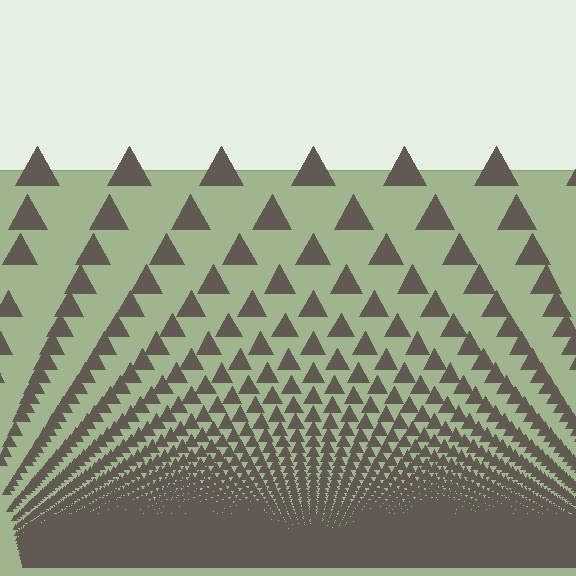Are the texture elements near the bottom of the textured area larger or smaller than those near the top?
Smaller. The gradient is inverted — elements near the bottom are smaller and denser.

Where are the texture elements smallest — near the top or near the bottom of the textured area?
Near the bottom.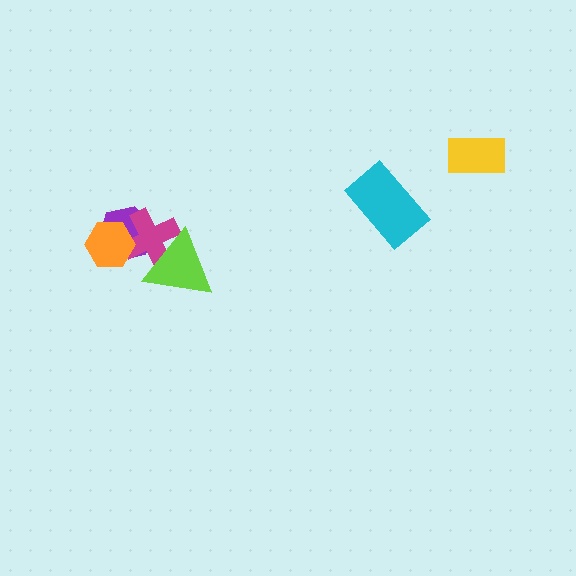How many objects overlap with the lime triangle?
1 object overlaps with the lime triangle.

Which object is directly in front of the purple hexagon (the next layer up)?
The magenta cross is directly in front of the purple hexagon.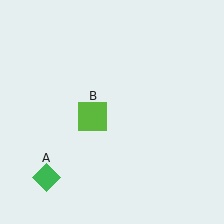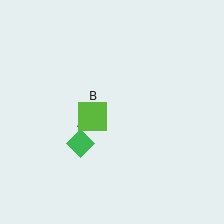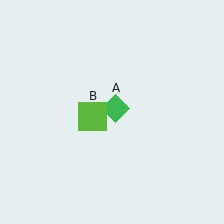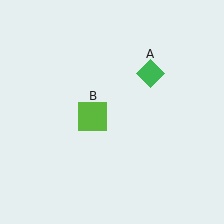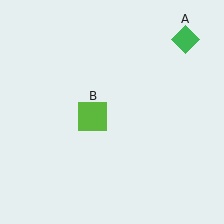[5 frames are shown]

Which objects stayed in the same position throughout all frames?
Lime square (object B) remained stationary.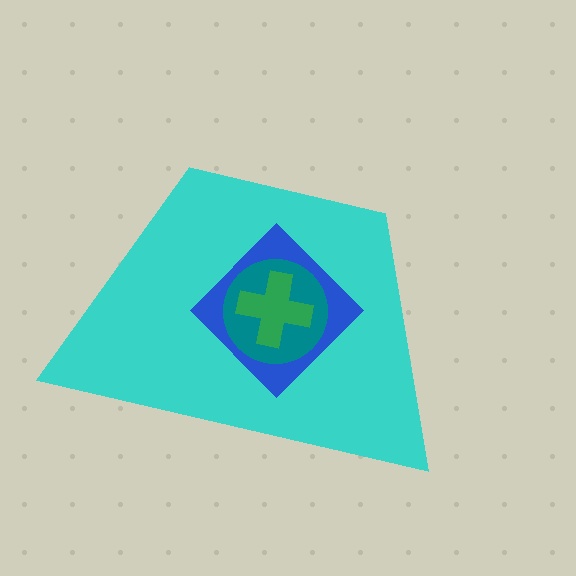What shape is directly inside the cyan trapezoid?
The blue diamond.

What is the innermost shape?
The green cross.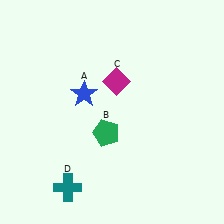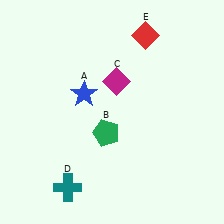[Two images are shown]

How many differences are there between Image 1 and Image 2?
There is 1 difference between the two images.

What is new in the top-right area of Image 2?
A red diamond (E) was added in the top-right area of Image 2.